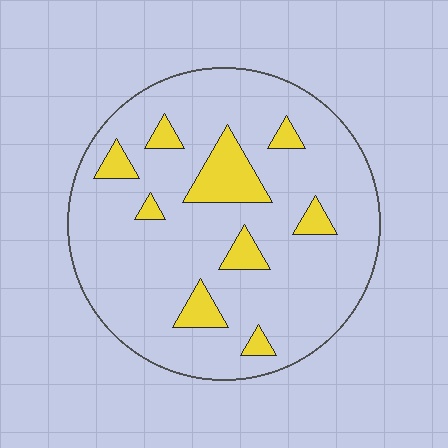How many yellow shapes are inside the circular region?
9.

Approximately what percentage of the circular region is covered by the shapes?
Approximately 15%.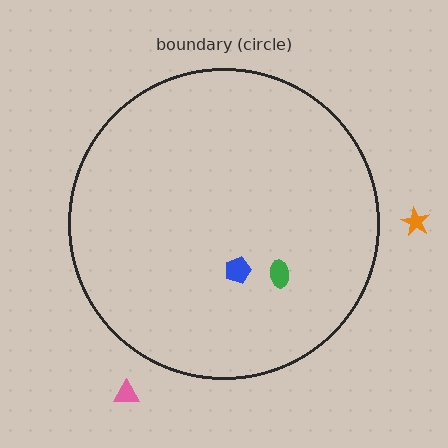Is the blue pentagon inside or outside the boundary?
Inside.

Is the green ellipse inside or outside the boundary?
Inside.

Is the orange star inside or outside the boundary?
Outside.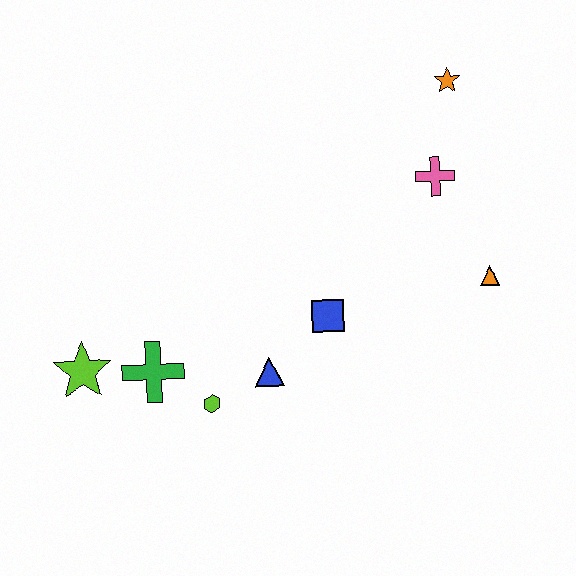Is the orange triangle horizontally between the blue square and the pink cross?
No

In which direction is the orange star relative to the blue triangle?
The orange star is above the blue triangle.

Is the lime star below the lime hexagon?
No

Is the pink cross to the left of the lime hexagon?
No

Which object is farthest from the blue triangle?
The orange star is farthest from the blue triangle.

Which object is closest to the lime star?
The green cross is closest to the lime star.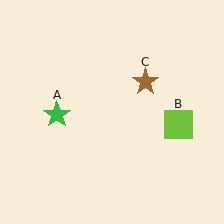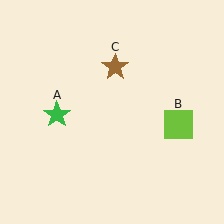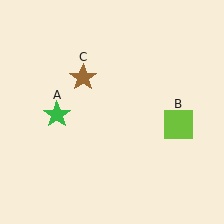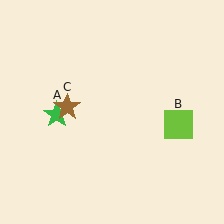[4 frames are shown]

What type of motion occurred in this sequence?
The brown star (object C) rotated counterclockwise around the center of the scene.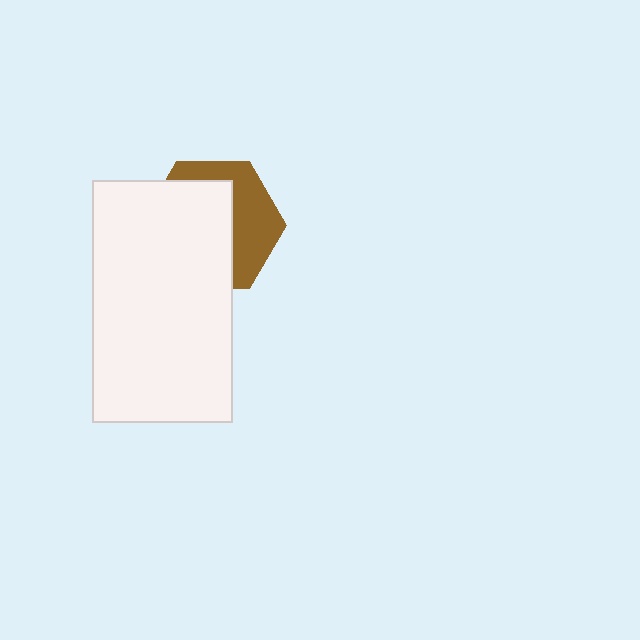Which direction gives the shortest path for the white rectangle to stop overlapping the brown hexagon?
Moving toward the lower-left gives the shortest separation.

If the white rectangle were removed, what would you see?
You would see the complete brown hexagon.